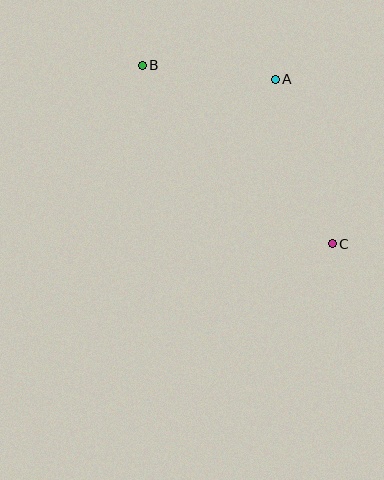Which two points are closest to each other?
Points A and B are closest to each other.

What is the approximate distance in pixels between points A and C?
The distance between A and C is approximately 174 pixels.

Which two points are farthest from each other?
Points B and C are farthest from each other.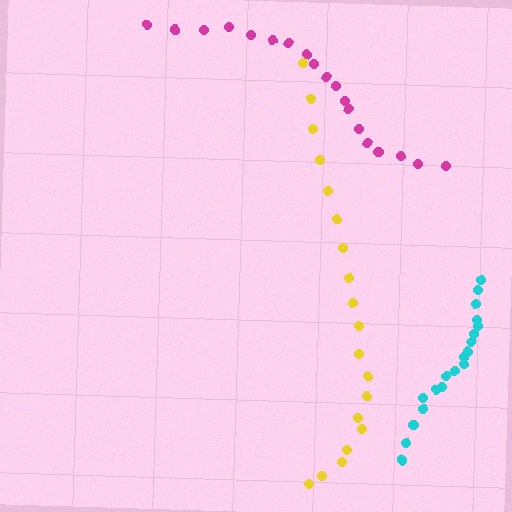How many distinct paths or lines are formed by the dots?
There are 3 distinct paths.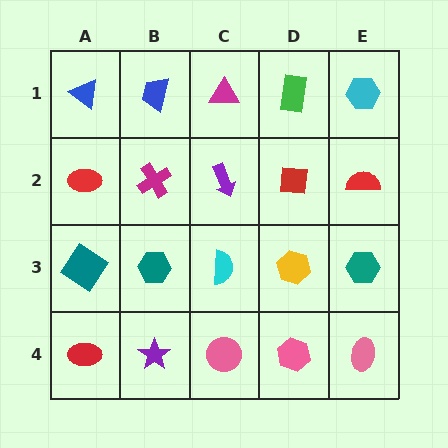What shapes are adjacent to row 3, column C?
A purple arrow (row 2, column C), a pink circle (row 4, column C), a teal hexagon (row 3, column B), a yellow hexagon (row 3, column D).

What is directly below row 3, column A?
A red ellipse.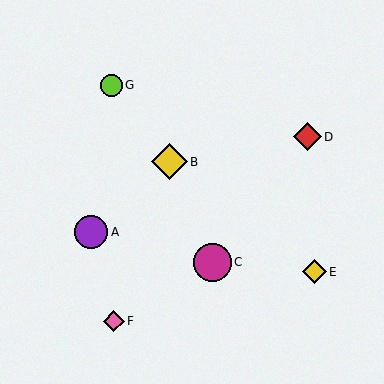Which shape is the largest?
The magenta circle (labeled C) is the largest.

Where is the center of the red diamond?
The center of the red diamond is at (307, 137).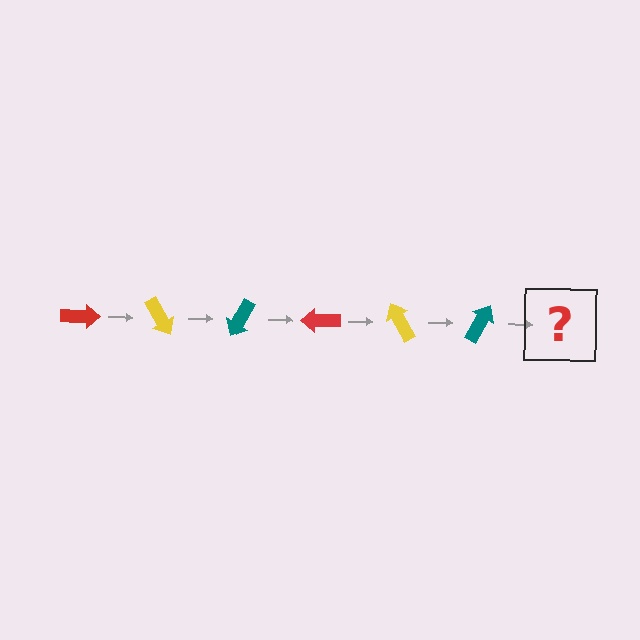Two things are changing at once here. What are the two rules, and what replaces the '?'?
The two rules are that it rotates 60 degrees each step and the color cycles through red, yellow, and teal. The '?' should be a red arrow, rotated 360 degrees from the start.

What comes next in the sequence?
The next element should be a red arrow, rotated 360 degrees from the start.